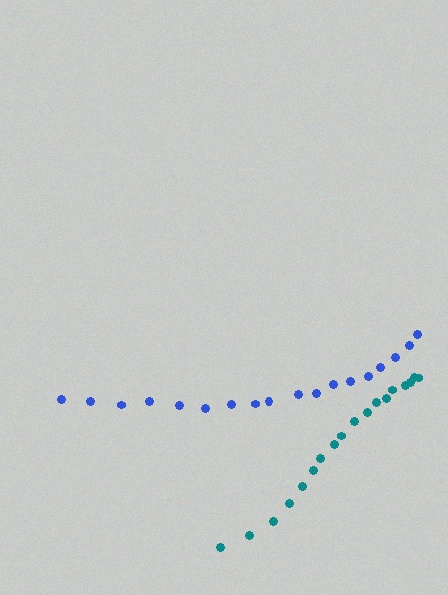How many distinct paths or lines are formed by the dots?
There are 2 distinct paths.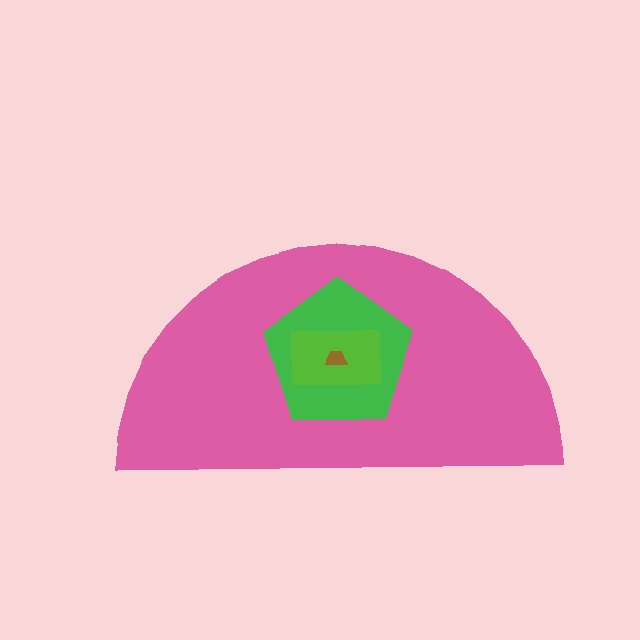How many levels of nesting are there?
4.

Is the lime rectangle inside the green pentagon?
Yes.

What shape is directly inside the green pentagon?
The lime rectangle.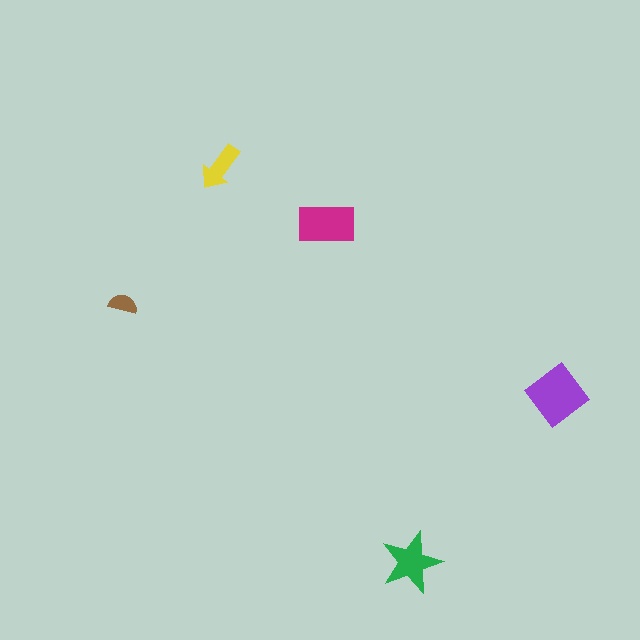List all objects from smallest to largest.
The brown semicircle, the yellow arrow, the green star, the magenta rectangle, the purple diamond.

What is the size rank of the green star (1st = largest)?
3rd.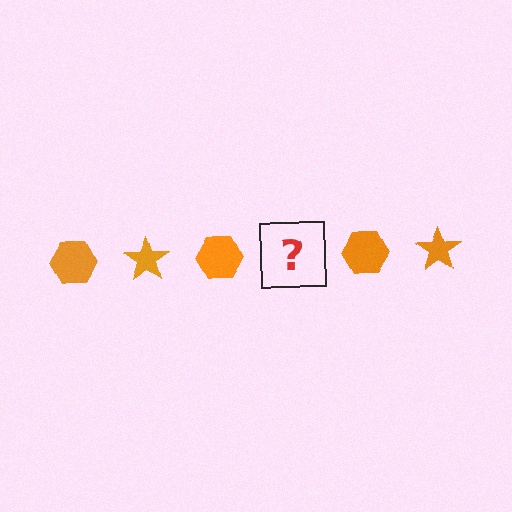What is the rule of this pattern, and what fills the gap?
The rule is that the pattern cycles through hexagon, star shapes in orange. The gap should be filled with an orange star.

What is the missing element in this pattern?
The missing element is an orange star.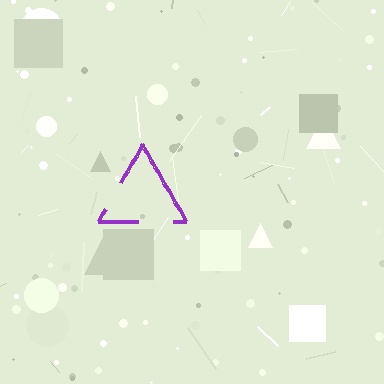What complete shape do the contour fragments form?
The contour fragments form a triangle.